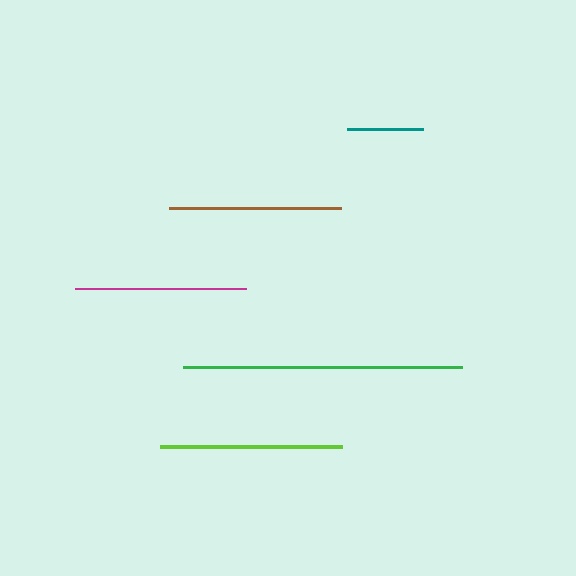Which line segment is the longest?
The green line is the longest at approximately 279 pixels.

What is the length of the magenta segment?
The magenta segment is approximately 171 pixels long.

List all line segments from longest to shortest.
From longest to shortest: green, lime, brown, magenta, teal.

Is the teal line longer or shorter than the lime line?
The lime line is longer than the teal line.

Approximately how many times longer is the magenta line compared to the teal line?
The magenta line is approximately 2.3 times the length of the teal line.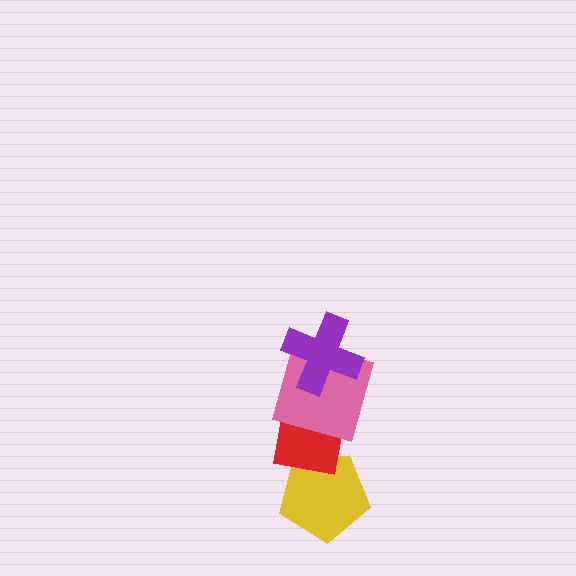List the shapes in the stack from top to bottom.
From top to bottom: the purple cross, the pink square, the red square, the yellow pentagon.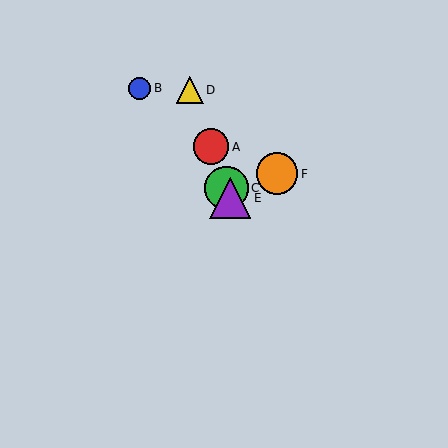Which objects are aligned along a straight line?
Objects A, C, D, E are aligned along a straight line.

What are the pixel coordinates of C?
Object C is at (227, 188).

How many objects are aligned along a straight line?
4 objects (A, C, D, E) are aligned along a straight line.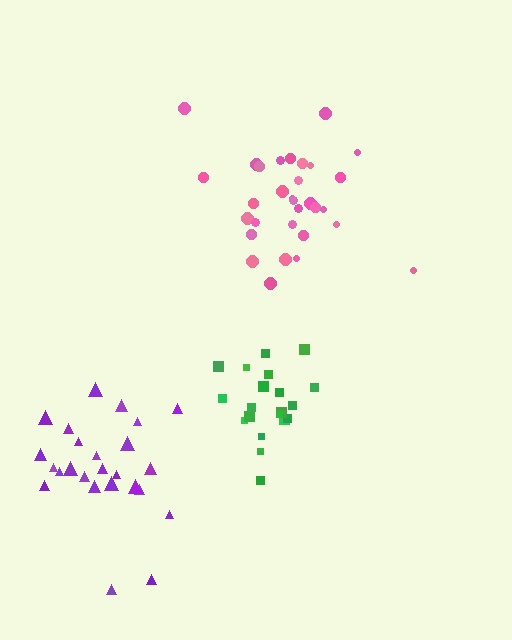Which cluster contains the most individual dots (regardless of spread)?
Pink (31).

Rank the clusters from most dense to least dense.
green, pink, purple.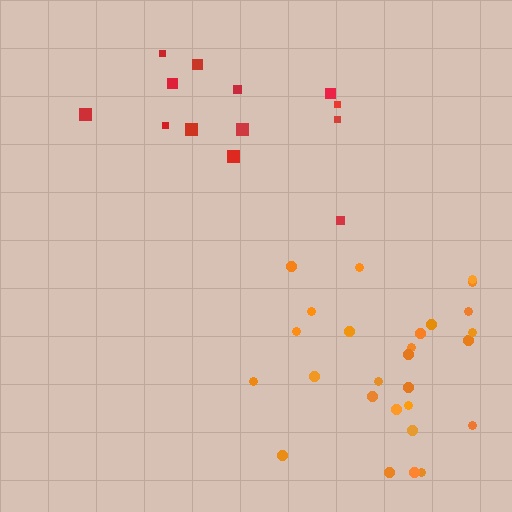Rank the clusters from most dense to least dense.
orange, red.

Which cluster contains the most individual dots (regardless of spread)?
Orange (27).